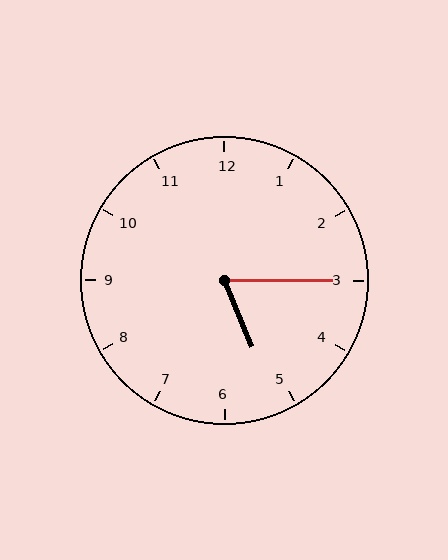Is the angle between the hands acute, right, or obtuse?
It is acute.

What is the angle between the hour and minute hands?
Approximately 68 degrees.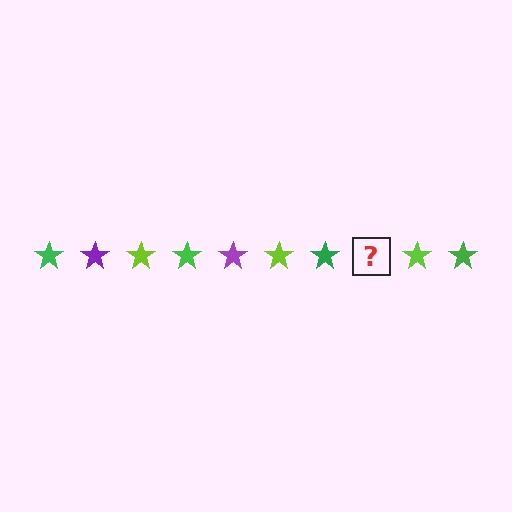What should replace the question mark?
The question mark should be replaced with a purple star.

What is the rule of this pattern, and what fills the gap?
The rule is that the pattern cycles through green, purple, lime stars. The gap should be filled with a purple star.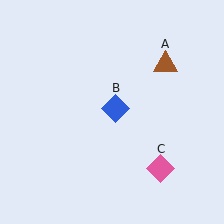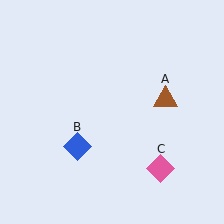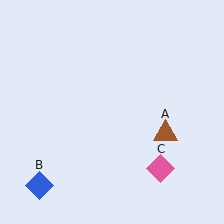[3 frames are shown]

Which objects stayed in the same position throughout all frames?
Pink diamond (object C) remained stationary.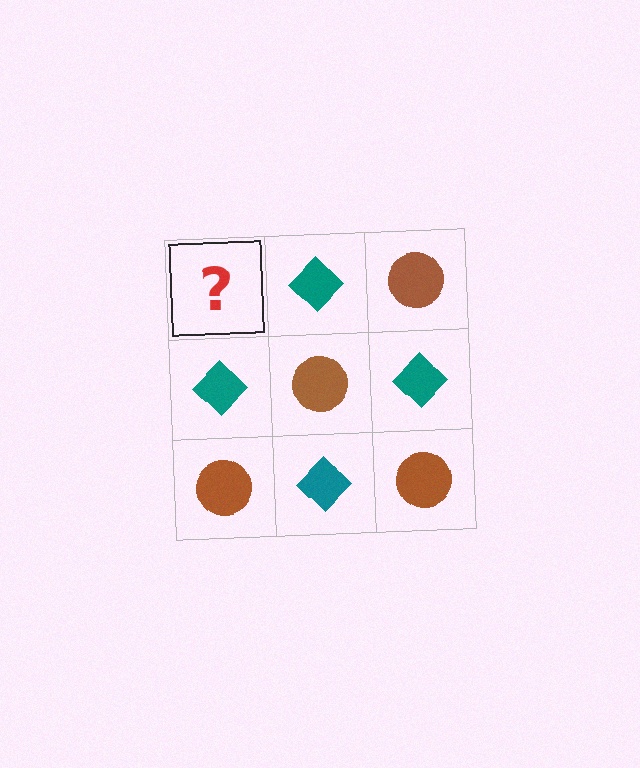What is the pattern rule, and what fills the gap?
The rule is that it alternates brown circle and teal diamond in a checkerboard pattern. The gap should be filled with a brown circle.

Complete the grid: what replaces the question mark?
The question mark should be replaced with a brown circle.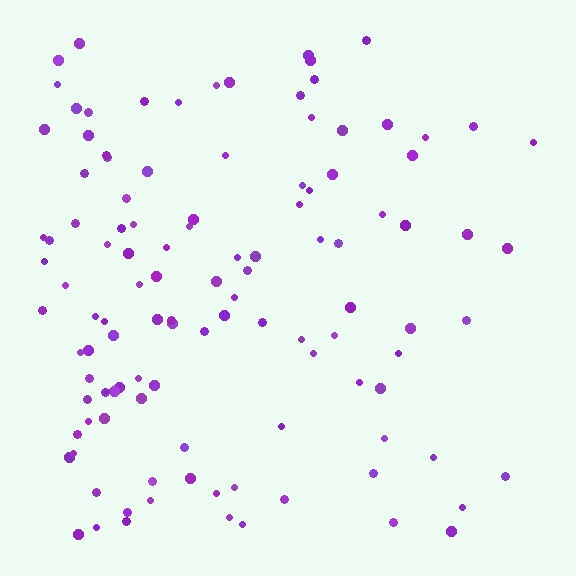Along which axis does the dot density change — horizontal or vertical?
Horizontal.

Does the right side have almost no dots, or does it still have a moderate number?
Still a moderate number, just noticeably fewer than the left.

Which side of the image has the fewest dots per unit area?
The right.